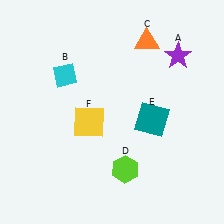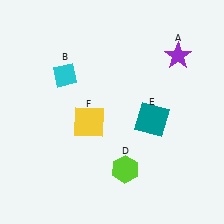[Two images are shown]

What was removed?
The orange triangle (C) was removed in Image 2.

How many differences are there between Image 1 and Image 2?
There is 1 difference between the two images.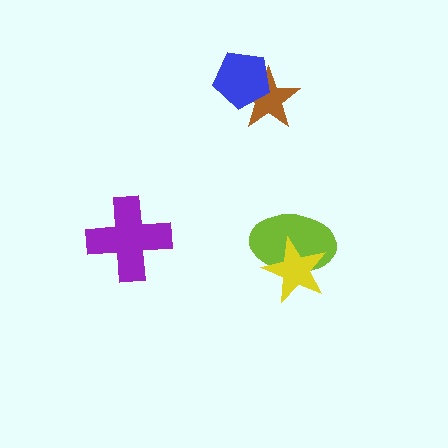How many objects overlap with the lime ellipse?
1 object overlaps with the lime ellipse.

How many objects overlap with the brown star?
1 object overlaps with the brown star.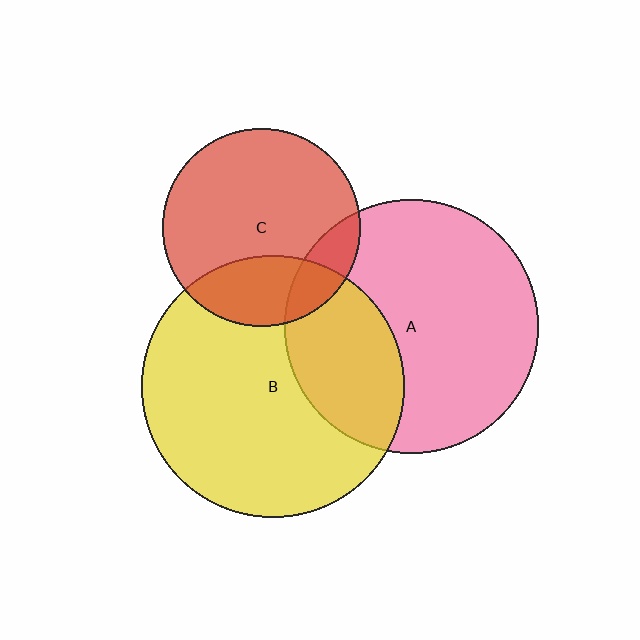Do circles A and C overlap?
Yes.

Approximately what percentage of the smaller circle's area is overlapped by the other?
Approximately 15%.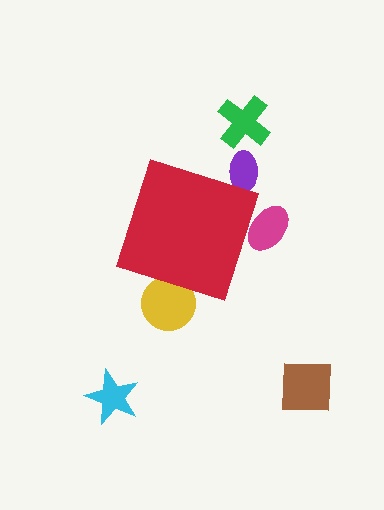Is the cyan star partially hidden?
No, the cyan star is fully visible.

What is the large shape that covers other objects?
A red diamond.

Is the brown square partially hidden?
No, the brown square is fully visible.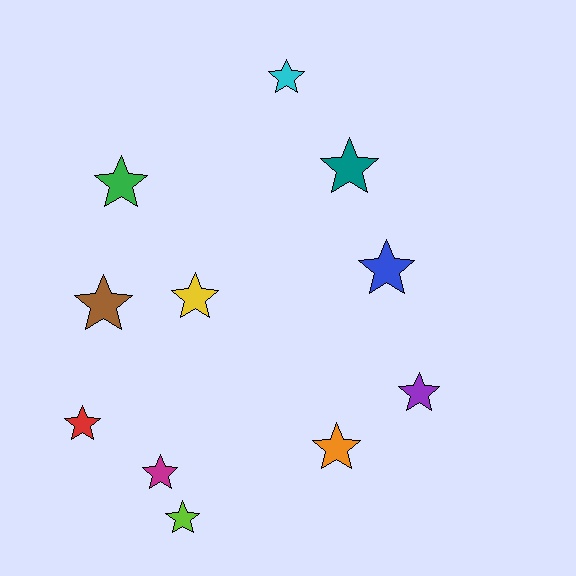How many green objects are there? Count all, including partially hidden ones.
There is 1 green object.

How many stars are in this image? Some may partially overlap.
There are 11 stars.